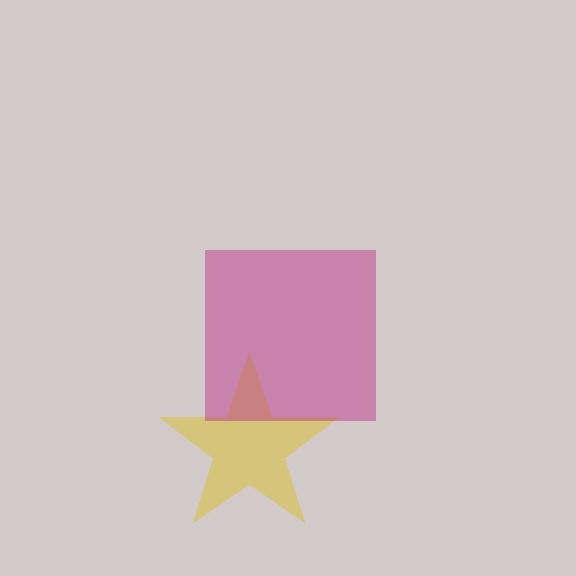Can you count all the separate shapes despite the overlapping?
Yes, there are 2 separate shapes.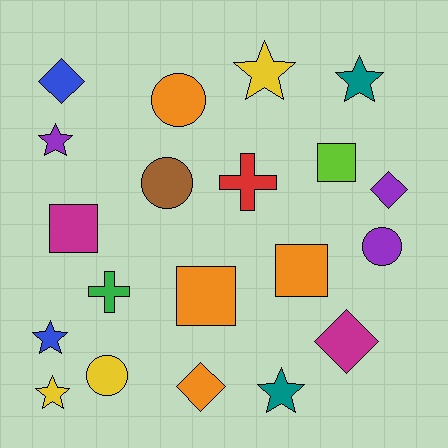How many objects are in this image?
There are 20 objects.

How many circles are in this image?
There are 4 circles.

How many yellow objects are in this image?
There are 3 yellow objects.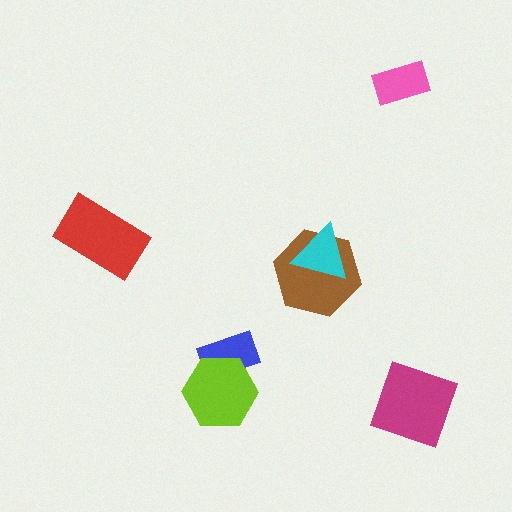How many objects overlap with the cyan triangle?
1 object overlaps with the cyan triangle.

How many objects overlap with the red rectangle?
0 objects overlap with the red rectangle.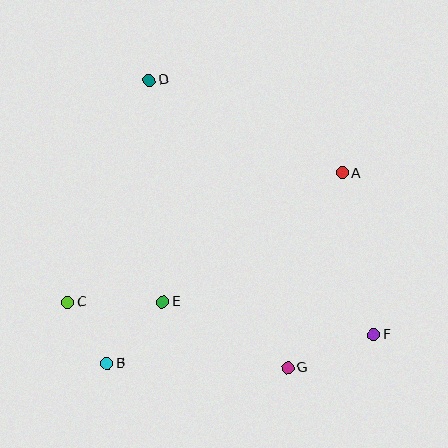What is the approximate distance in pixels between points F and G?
The distance between F and G is approximately 92 pixels.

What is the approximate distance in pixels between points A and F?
The distance between A and F is approximately 165 pixels.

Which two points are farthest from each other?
Points D and F are farthest from each other.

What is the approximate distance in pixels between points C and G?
The distance between C and G is approximately 230 pixels.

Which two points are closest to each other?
Points B and C are closest to each other.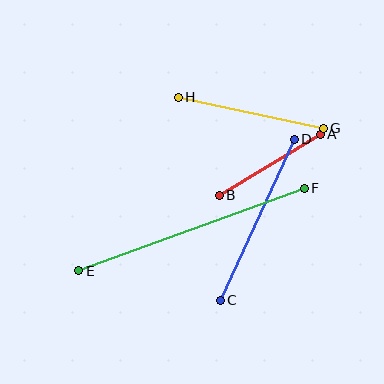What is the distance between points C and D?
The distance is approximately 177 pixels.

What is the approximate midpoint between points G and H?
The midpoint is at approximately (251, 113) pixels.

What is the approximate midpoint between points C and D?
The midpoint is at approximately (257, 220) pixels.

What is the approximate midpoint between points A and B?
The midpoint is at approximately (270, 165) pixels.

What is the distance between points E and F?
The distance is approximately 240 pixels.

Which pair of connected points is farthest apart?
Points E and F are farthest apart.